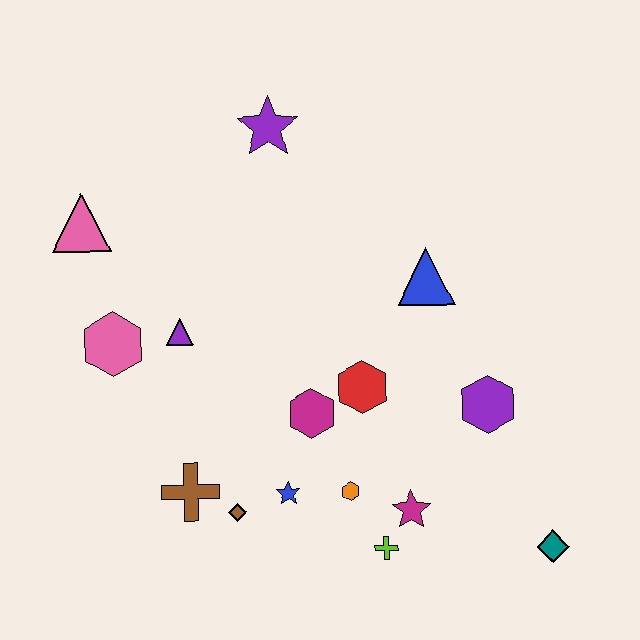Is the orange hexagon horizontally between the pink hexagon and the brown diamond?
No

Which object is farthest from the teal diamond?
The pink triangle is farthest from the teal diamond.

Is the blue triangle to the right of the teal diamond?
No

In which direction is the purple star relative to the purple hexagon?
The purple star is above the purple hexagon.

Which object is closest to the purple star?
The pink triangle is closest to the purple star.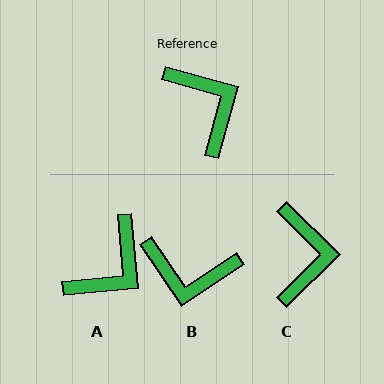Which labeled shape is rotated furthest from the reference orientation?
B, about 131 degrees away.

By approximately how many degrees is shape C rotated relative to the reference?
Approximately 30 degrees clockwise.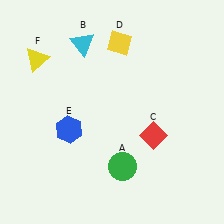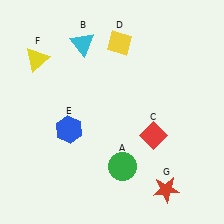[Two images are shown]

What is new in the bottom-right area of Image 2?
A red star (G) was added in the bottom-right area of Image 2.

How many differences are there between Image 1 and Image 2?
There is 1 difference between the two images.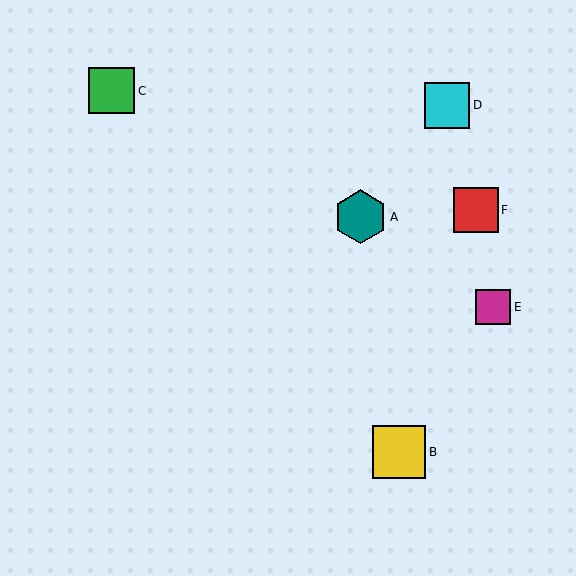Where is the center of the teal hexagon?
The center of the teal hexagon is at (361, 217).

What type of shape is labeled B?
Shape B is a yellow square.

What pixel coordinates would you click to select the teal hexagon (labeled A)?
Click at (361, 217) to select the teal hexagon A.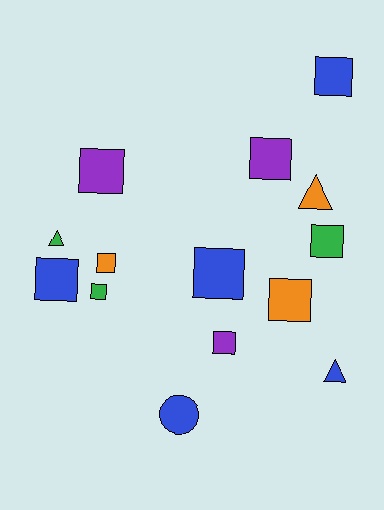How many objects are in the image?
There are 14 objects.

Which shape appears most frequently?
Square, with 10 objects.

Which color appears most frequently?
Blue, with 5 objects.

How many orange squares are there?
There are 2 orange squares.